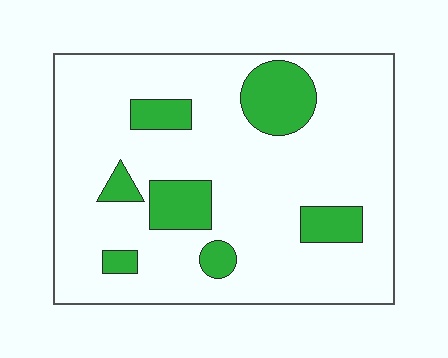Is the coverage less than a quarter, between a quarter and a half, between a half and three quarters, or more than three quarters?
Less than a quarter.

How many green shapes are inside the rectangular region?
7.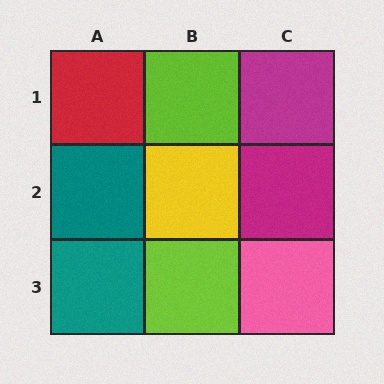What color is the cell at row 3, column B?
Lime.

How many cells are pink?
1 cell is pink.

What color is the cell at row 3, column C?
Pink.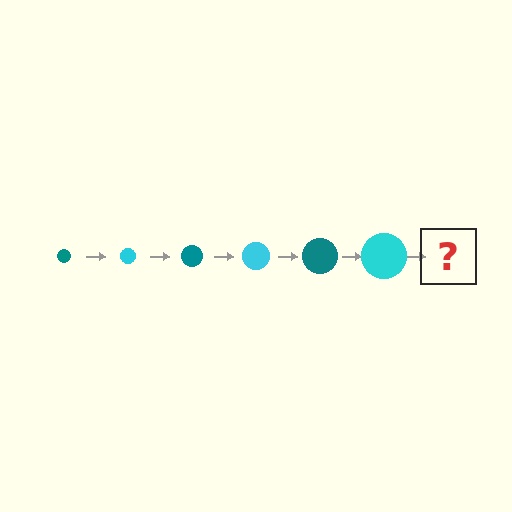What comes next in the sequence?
The next element should be a teal circle, larger than the previous one.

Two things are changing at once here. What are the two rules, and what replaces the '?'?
The two rules are that the circle grows larger each step and the color cycles through teal and cyan. The '?' should be a teal circle, larger than the previous one.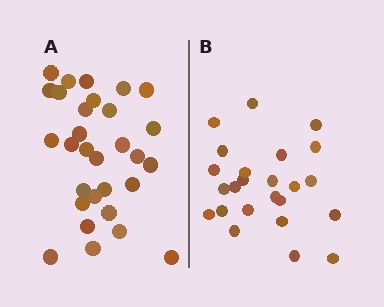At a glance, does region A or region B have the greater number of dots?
Region A (the left region) has more dots.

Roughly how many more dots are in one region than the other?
Region A has about 6 more dots than region B.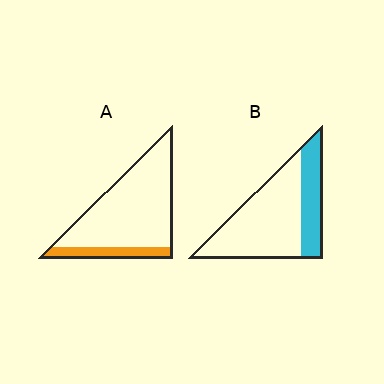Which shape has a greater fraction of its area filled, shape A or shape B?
Shape B.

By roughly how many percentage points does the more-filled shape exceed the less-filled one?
By roughly 15 percentage points (B over A).